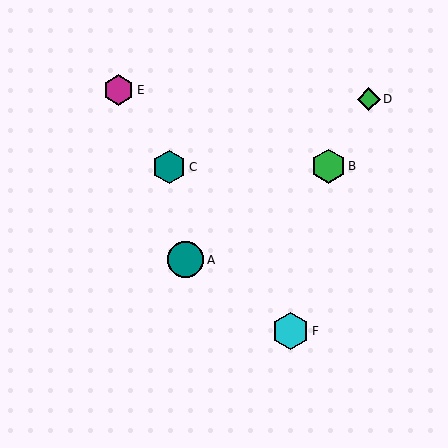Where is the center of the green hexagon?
The center of the green hexagon is at (328, 166).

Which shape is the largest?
The cyan hexagon (labeled F) is the largest.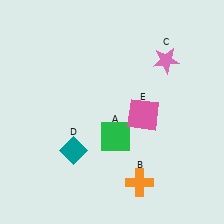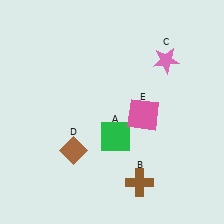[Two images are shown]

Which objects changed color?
B changed from orange to brown. D changed from teal to brown.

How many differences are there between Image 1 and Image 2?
There are 2 differences between the two images.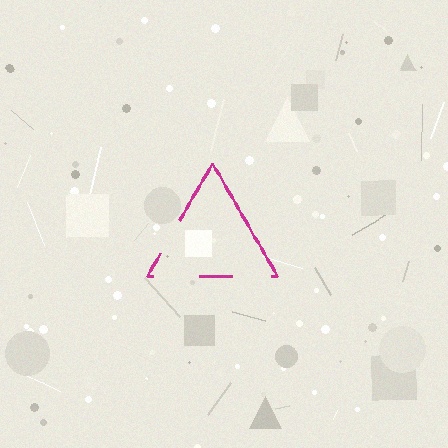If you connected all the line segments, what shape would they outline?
They would outline a triangle.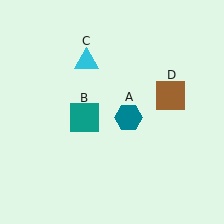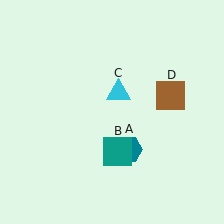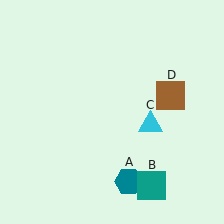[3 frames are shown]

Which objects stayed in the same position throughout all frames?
Brown square (object D) remained stationary.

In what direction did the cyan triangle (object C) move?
The cyan triangle (object C) moved down and to the right.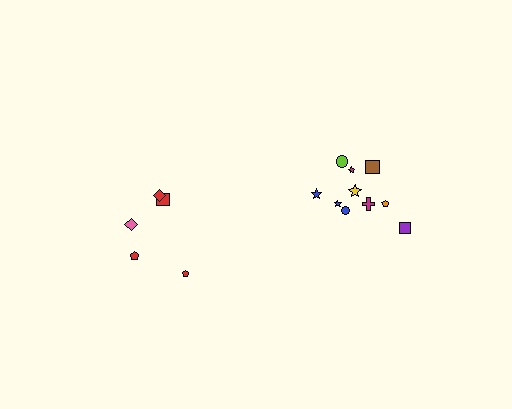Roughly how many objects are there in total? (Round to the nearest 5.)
Roughly 15 objects in total.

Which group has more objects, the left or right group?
The right group.